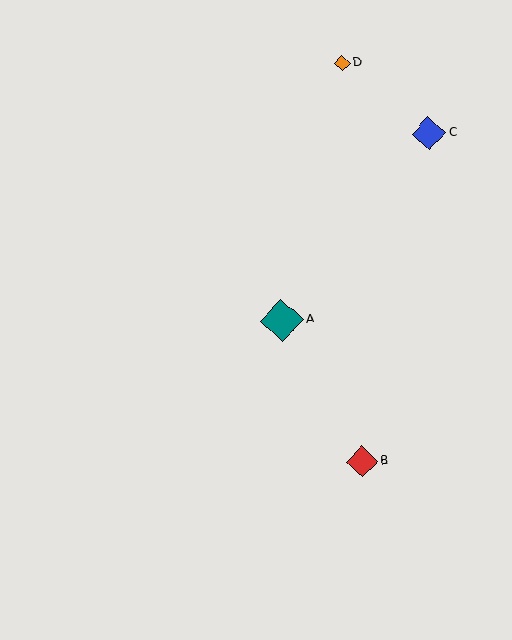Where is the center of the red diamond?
The center of the red diamond is at (362, 462).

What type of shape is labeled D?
Shape D is an orange diamond.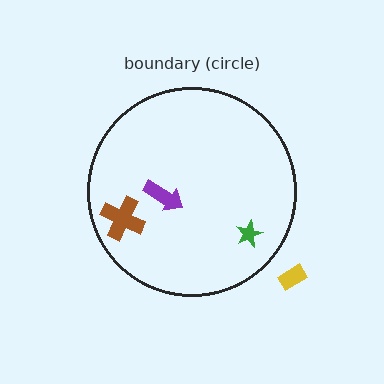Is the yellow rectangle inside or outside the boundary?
Outside.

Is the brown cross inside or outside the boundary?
Inside.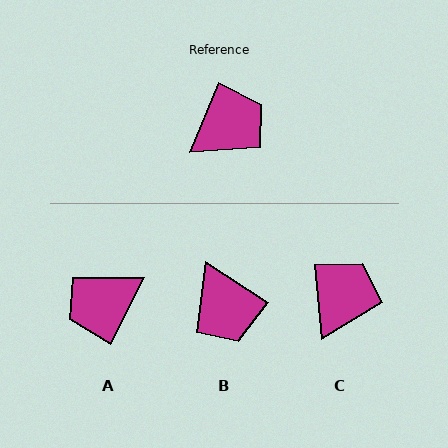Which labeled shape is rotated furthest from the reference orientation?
A, about 176 degrees away.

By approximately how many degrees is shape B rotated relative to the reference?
Approximately 100 degrees clockwise.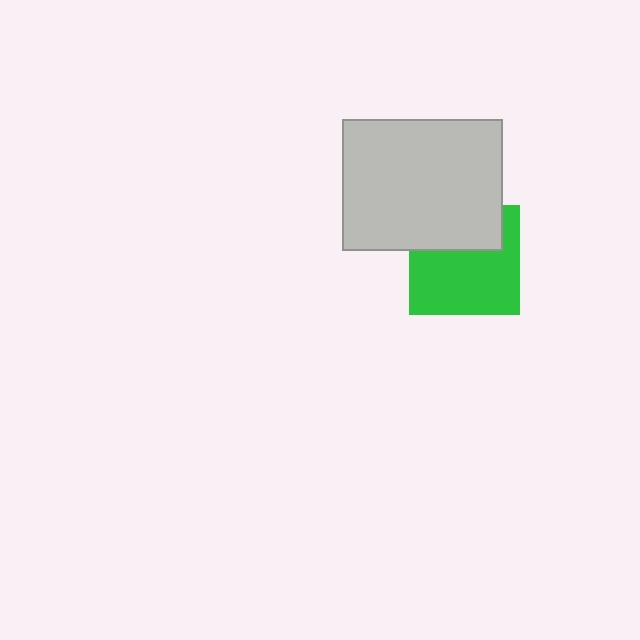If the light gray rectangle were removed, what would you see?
You would see the complete green square.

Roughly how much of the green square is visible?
About half of it is visible (roughly 64%).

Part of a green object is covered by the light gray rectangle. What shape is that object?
It is a square.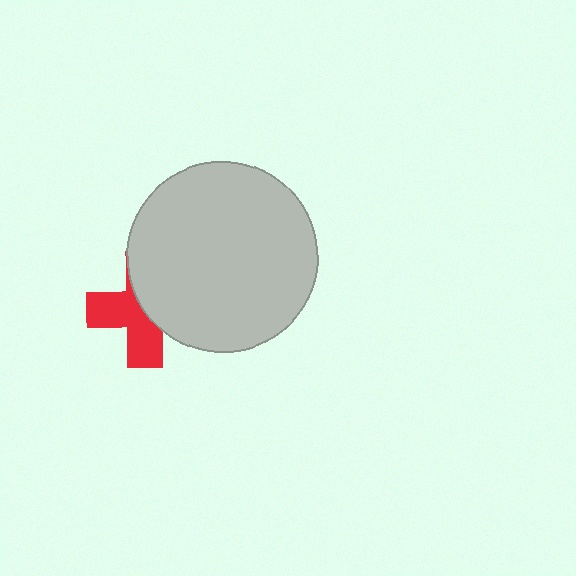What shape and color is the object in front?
The object in front is a light gray circle.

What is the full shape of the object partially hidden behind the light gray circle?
The partially hidden object is a red cross.